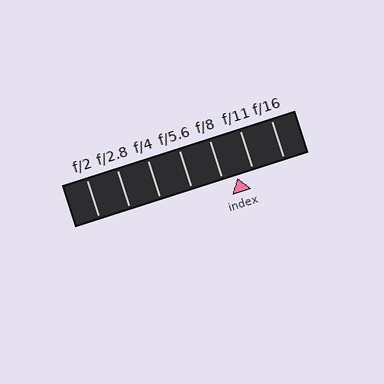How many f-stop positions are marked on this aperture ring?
There are 7 f-stop positions marked.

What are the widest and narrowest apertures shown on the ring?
The widest aperture shown is f/2 and the narrowest is f/16.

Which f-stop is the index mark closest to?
The index mark is closest to f/8.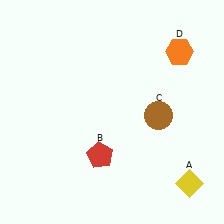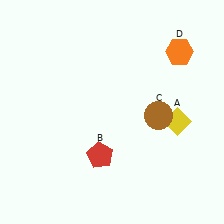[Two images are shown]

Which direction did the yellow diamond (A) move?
The yellow diamond (A) moved up.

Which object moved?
The yellow diamond (A) moved up.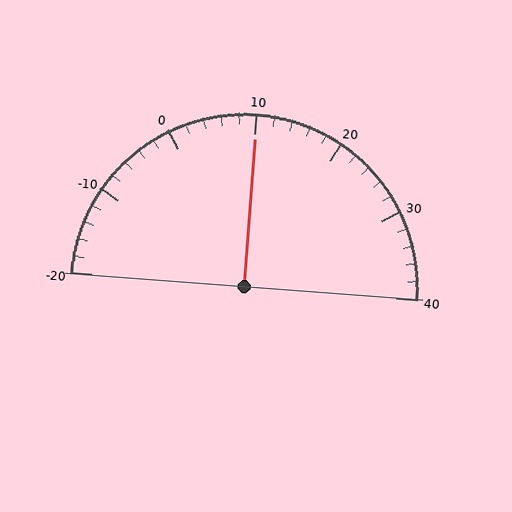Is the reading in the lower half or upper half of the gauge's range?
The reading is in the upper half of the range (-20 to 40).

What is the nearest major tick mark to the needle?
The nearest major tick mark is 10.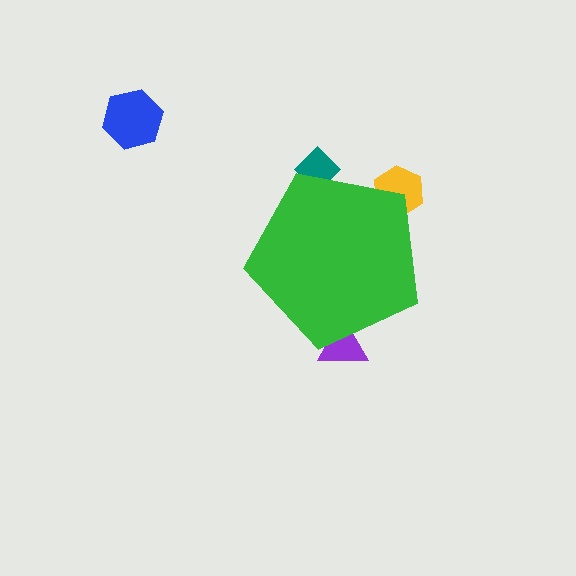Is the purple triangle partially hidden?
Yes, the purple triangle is partially hidden behind the green pentagon.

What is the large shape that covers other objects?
A green pentagon.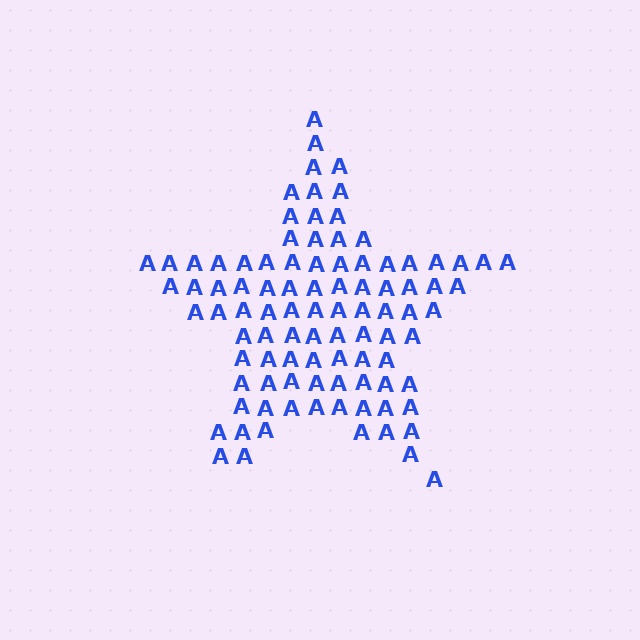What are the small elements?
The small elements are letter A's.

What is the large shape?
The large shape is a star.